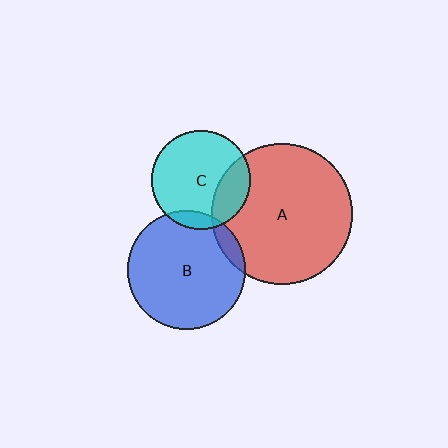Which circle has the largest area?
Circle A (red).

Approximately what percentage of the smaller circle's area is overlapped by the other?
Approximately 10%.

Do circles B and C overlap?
Yes.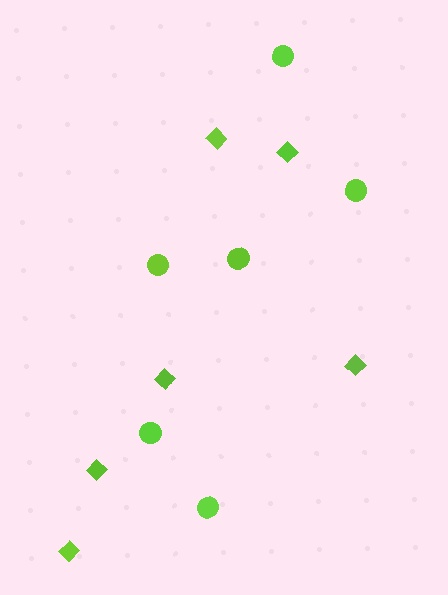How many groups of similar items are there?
There are 2 groups: one group of diamonds (6) and one group of circles (6).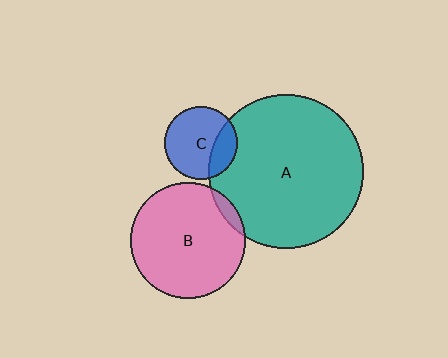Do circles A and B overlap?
Yes.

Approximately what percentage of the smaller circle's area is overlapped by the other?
Approximately 5%.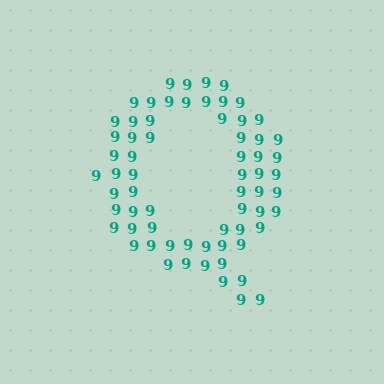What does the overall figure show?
The overall figure shows the letter Q.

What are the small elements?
The small elements are digit 9's.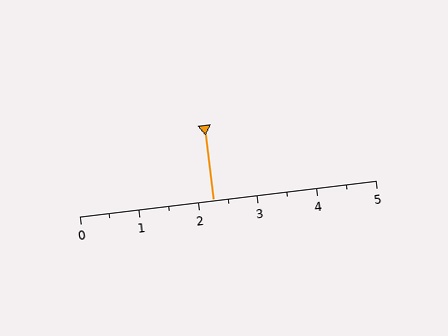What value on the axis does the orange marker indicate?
The marker indicates approximately 2.2.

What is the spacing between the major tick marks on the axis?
The major ticks are spaced 1 apart.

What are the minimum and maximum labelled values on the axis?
The axis runs from 0 to 5.